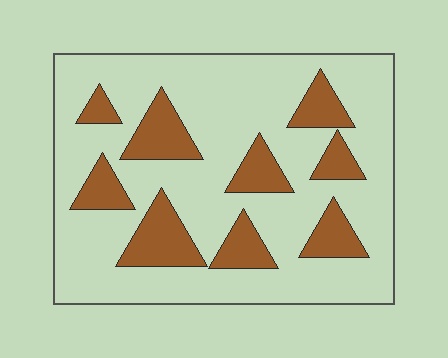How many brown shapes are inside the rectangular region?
9.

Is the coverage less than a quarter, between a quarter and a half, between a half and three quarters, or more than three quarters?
Less than a quarter.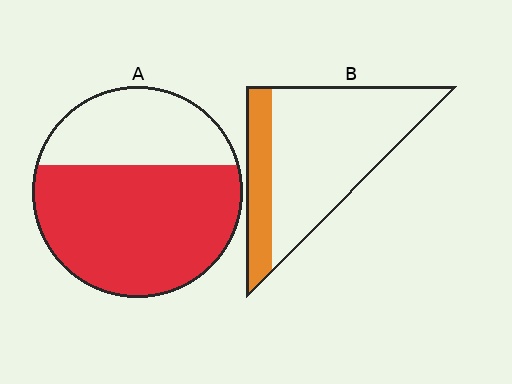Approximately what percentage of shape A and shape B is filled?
A is approximately 65% and B is approximately 25%.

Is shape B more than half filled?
No.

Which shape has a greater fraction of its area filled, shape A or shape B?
Shape A.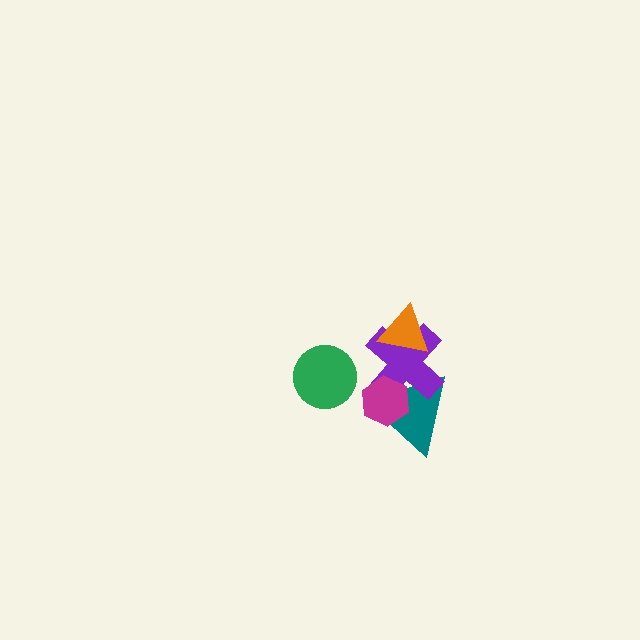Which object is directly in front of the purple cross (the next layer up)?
The orange triangle is directly in front of the purple cross.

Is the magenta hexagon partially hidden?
No, no other shape covers it.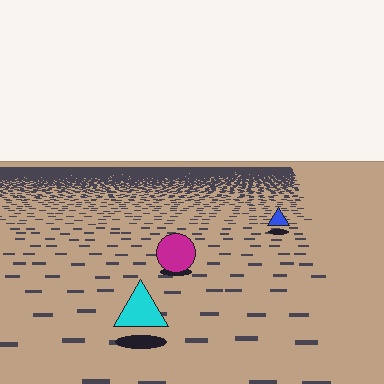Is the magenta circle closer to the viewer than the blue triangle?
Yes. The magenta circle is closer — you can tell from the texture gradient: the ground texture is coarser near it.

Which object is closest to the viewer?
The cyan triangle is closest. The texture marks near it are larger and more spread out.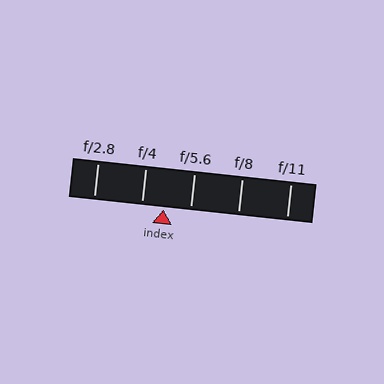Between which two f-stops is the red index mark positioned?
The index mark is between f/4 and f/5.6.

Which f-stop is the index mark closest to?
The index mark is closest to f/4.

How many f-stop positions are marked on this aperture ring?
There are 5 f-stop positions marked.